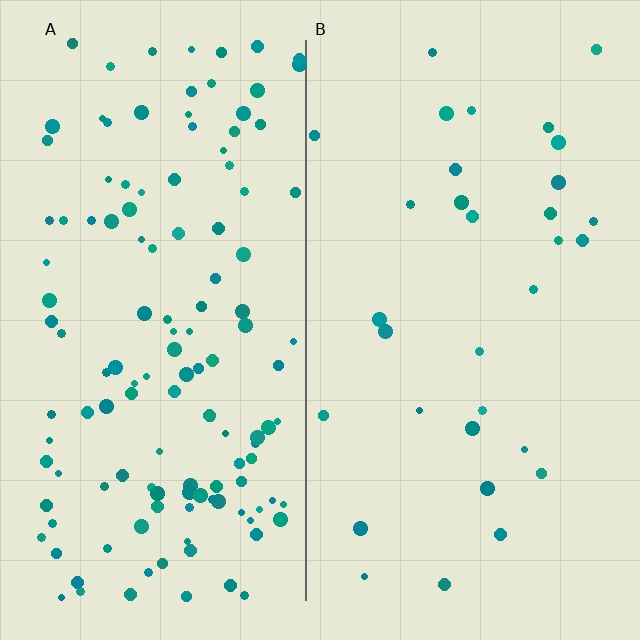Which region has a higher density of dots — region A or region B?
A (the left).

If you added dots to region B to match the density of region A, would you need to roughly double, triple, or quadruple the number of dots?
Approximately quadruple.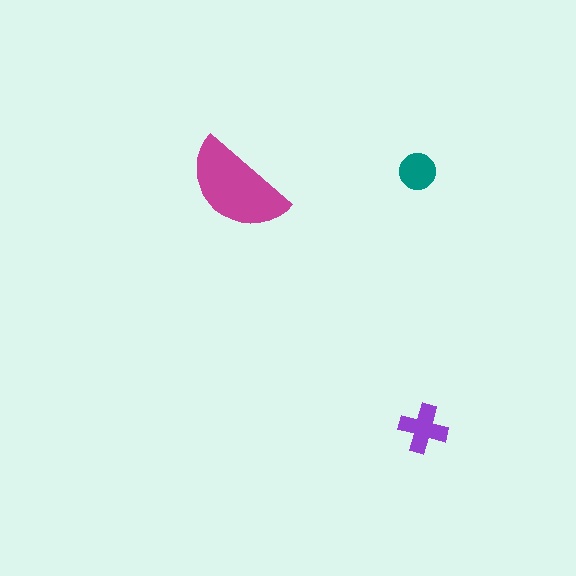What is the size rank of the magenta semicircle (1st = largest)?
1st.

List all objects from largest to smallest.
The magenta semicircle, the purple cross, the teal circle.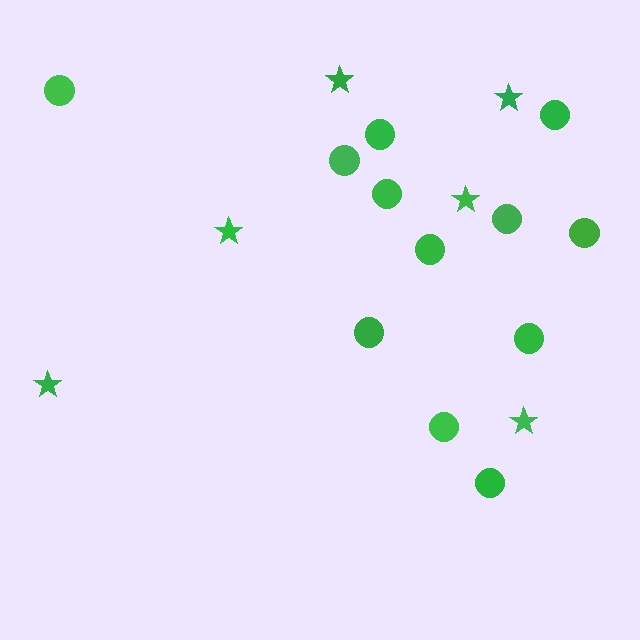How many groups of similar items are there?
There are 2 groups: one group of circles (12) and one group of stars (6).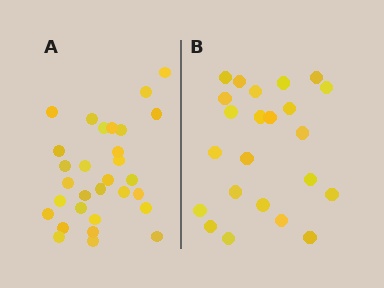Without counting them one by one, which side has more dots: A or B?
Region A (the left region) has more dots.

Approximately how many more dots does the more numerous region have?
Region A has roughly 8 or so more dots than region B.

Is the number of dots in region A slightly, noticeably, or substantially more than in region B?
Region A has noticeably more, but not dramatically so. The ratio is roughly 1.3 to 1.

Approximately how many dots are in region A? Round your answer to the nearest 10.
About 30 dots.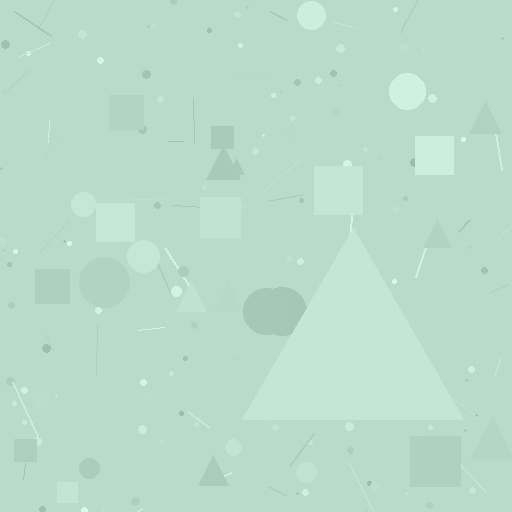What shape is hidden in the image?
A triangle is hidden in the image.